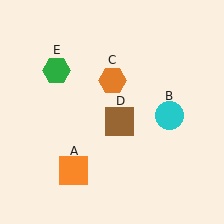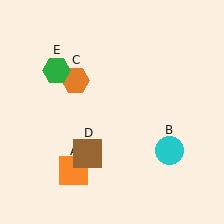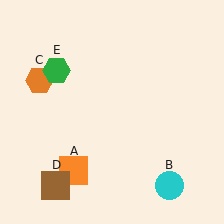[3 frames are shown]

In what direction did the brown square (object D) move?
The brown square (object D) moved down and to the left.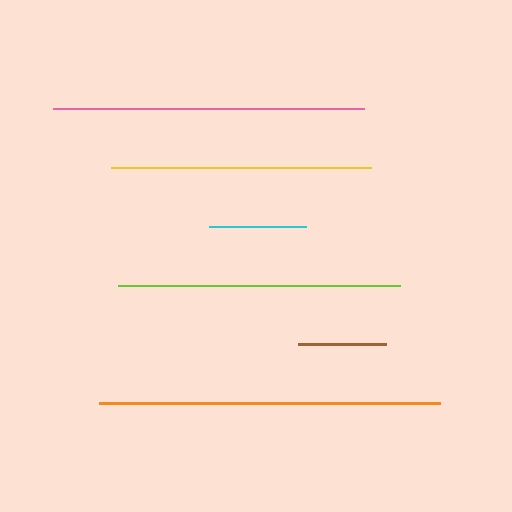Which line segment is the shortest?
The brown line is the shortest at approximately 88 pixels.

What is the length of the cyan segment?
The cyan segment is approximately 97 pixels long.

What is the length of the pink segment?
The pink segment is approximately 311 pixels long.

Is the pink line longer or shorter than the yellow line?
The pink line is longer than the yellow line.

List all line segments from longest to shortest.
From longest to shortest: orange, pink, lime, yellow, cyan, brown.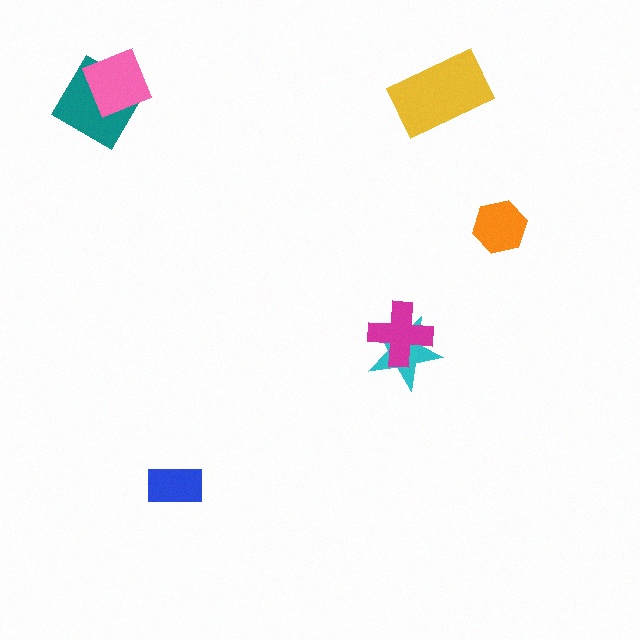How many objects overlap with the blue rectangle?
0 objects overlap with the blue rectangle.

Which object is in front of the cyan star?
The magenta cross is in front of the cyan star.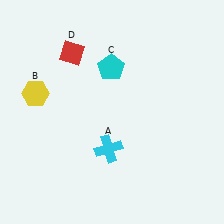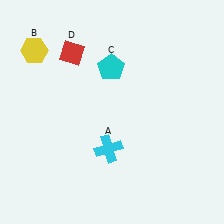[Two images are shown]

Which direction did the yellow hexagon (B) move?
The yellow hexagon (B) moved up.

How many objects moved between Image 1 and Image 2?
1 object moved between the two images.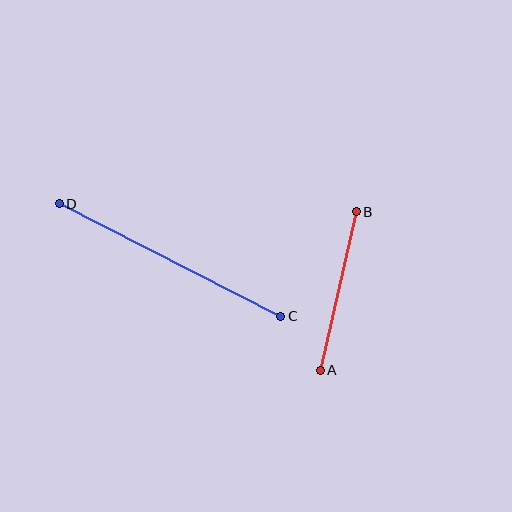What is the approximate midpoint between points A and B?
The midpoint is at approximately (338, 291) pixels.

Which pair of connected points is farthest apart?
Points C and D are farthest apart.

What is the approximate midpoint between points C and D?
The midpoint is at approximately (170, 260) pixels.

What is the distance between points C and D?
The distance is approximately 249 pixels.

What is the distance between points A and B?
The distance is approximately 162 pixels.